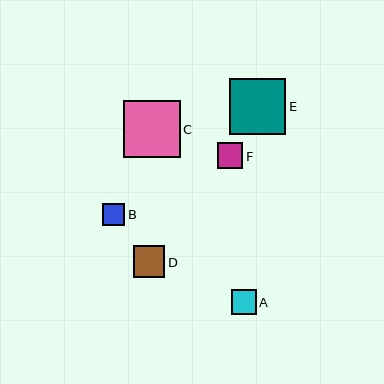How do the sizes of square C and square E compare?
Square C and square E are approximately the same size.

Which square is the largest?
Square C is the largest with a size of approximately 56 pixels.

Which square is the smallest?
Square B is the smallest with a size of approximately 22 pixels.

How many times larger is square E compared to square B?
Square E is approximately 2.5 times the size of square B.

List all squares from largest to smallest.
From largest to smallest: C, E, D, F, A, B.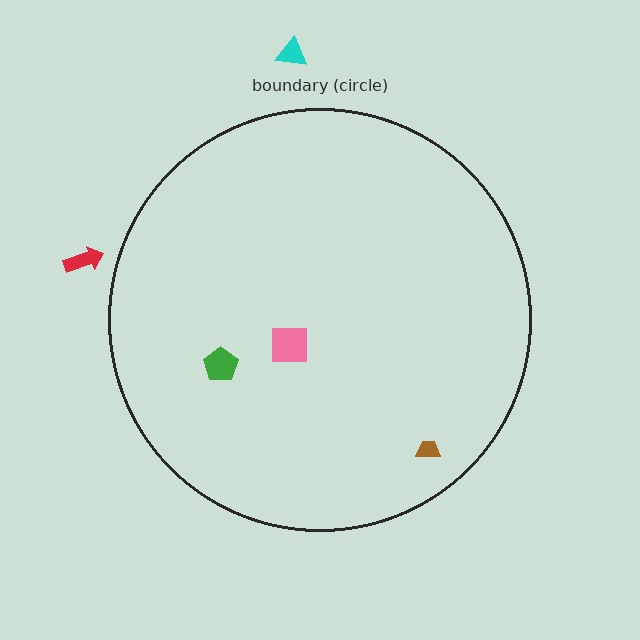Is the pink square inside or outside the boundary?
Inside.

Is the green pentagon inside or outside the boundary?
Inside.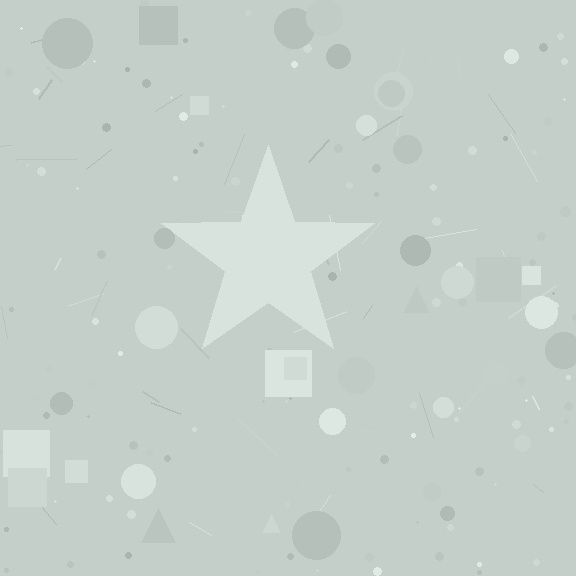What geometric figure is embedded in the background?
A star is embedded in the background.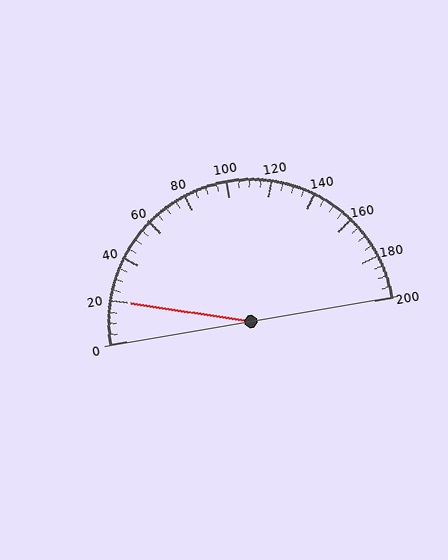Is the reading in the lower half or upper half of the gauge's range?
The reading is in the lower half of the range (0 to 200).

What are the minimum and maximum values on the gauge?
The gauge ranges from 0 to 200.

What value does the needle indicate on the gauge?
The needle indicates approximately 20.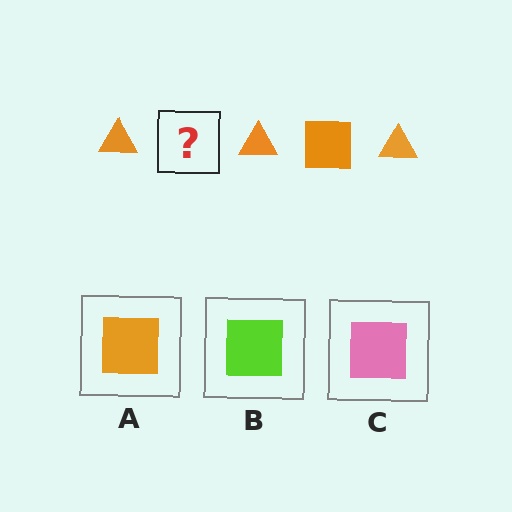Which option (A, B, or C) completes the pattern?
A.